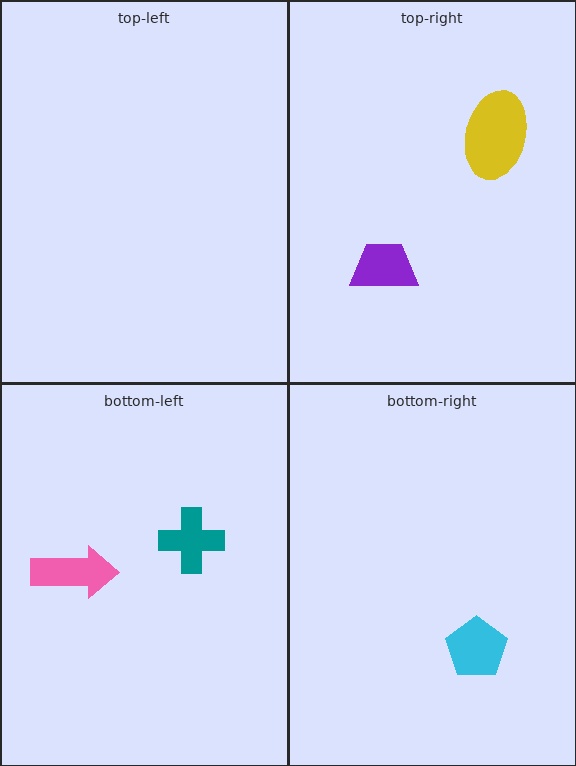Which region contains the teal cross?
The bottom-left region.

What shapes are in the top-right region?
The yellow ellipse, the purple trapezoid.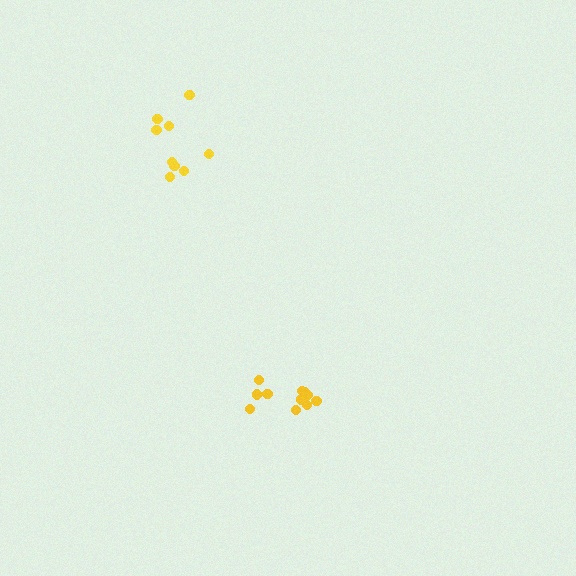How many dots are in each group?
Group 1: 11 dots, Group 2: 9 dots (20 total).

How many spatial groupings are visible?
There are 2 spatial groupings.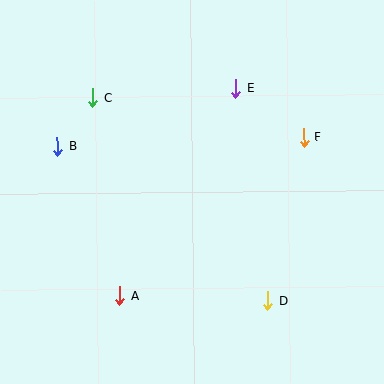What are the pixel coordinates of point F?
Point F is at (303, 137).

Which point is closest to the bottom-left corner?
Point A is closest to the bottom-left corner.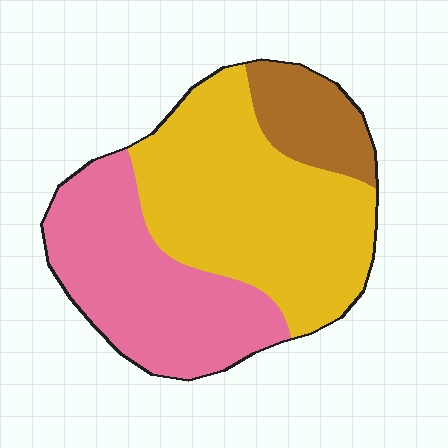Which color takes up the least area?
Brown, at roughly 15%.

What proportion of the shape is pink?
Pink takes up about three eighths (3/8) of the shape.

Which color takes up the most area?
Yellow, at roughly 50%.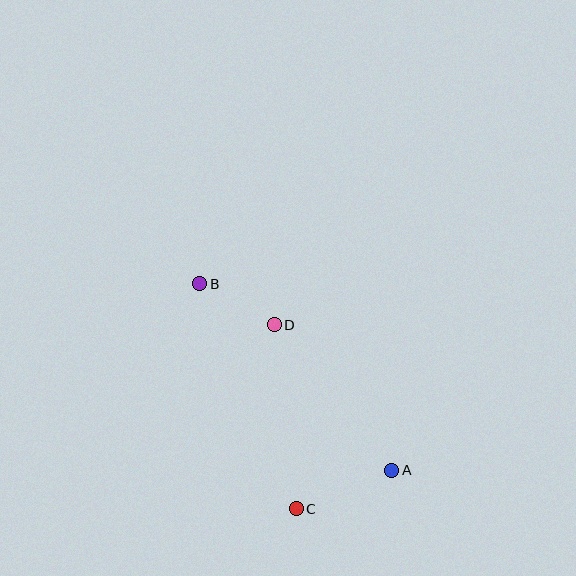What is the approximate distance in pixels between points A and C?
The distance between A and C is approximately 103 pixels.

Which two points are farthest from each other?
Points A and B are farthest from each other.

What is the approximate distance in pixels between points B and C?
The distance between B and C is approximately 245 pixels.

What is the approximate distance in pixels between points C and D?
The distance between C and D is approximately 185 pixels.